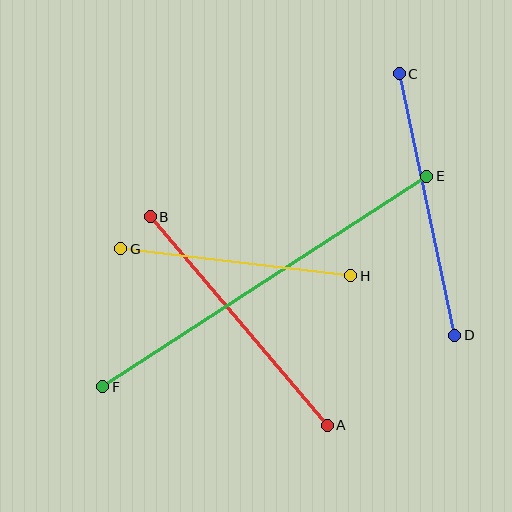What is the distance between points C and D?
The distance is approximately 268 pixels.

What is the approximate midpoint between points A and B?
The midpoint is at approximately (239, 321) pixels.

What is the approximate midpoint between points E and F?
The midpoint is at approximately (265, 281) pixels.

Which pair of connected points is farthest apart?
Points E and F are farthest apart.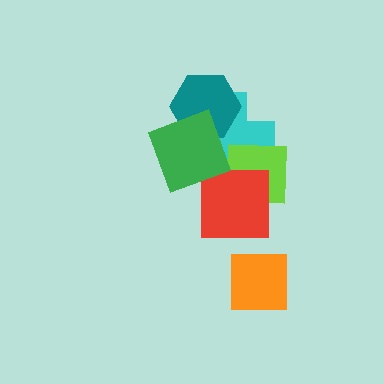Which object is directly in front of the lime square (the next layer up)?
The red square is directly in front of the lime square.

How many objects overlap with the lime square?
3 objects overlap with the lime square.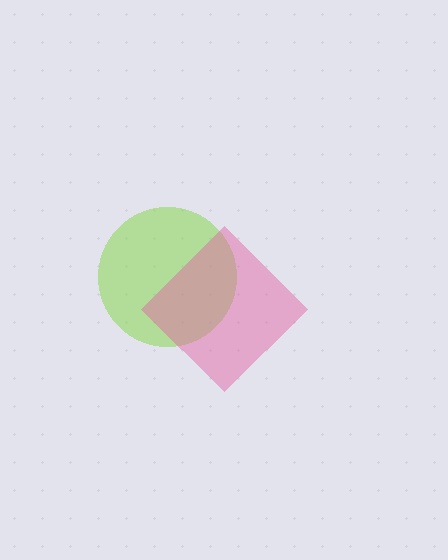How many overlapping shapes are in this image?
There are 2 overlapping shapes in the image.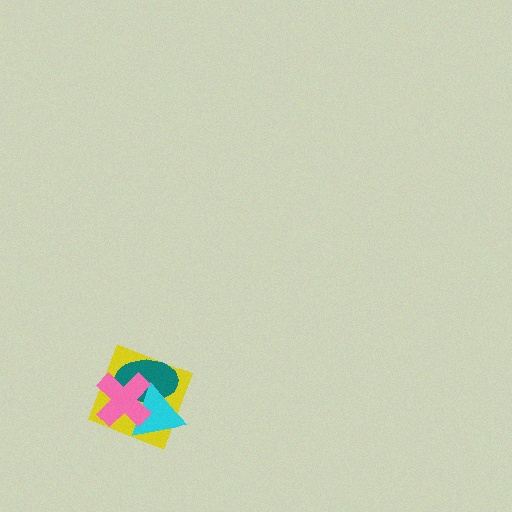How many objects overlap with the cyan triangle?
3 objects overlap with the cyan triangle.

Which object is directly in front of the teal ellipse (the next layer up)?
The cyan triangle is directly in front of the teal ellipse.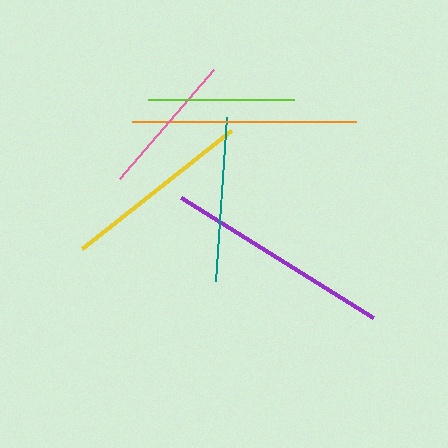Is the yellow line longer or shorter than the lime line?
The yellow line is longer than the lime line.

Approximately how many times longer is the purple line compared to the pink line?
The purple line is approximately 1.6 times the length of the pink line.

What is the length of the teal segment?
The teal segment is approximately 165 pixels long.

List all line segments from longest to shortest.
From longest to shortest: purple, orange, yellow, teal, lime, pink.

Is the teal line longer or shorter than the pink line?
The teal line is longer than the pink line.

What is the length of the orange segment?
The orange segment is approximately 224 pixels long.